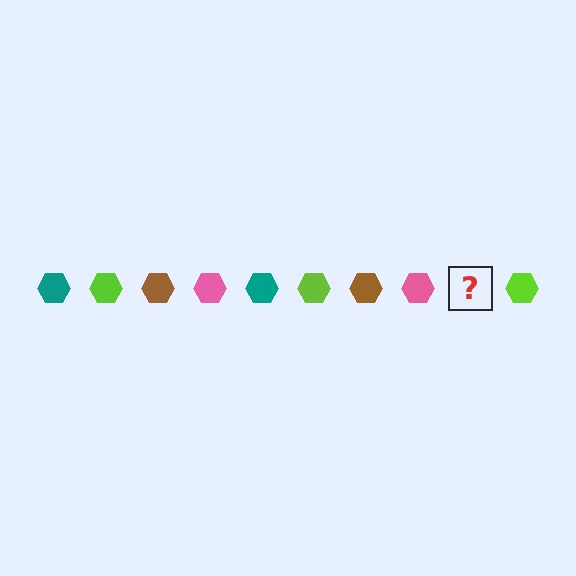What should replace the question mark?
The question mark should be replaced with a teal hexagon.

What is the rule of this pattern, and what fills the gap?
The rule is that the pattern cycles through teal, lime, brown, pink hexagons. The gap should be filled with a teal hexagon.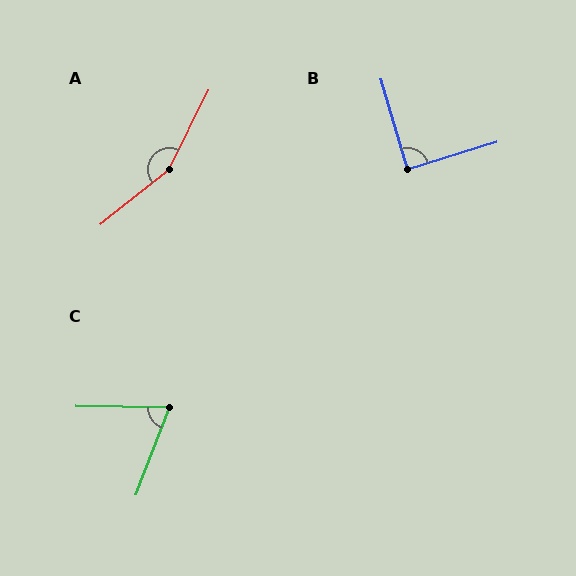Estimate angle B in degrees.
Approximately 89 degrees.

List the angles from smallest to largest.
C (70°), B (89°), A (155°).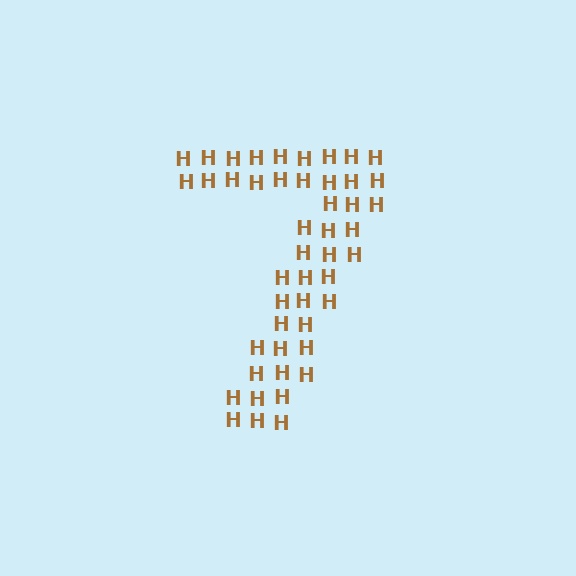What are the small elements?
The small elements are letter H's.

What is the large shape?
The large shape is the digit 7.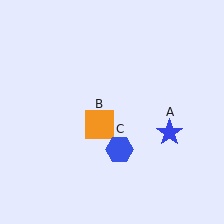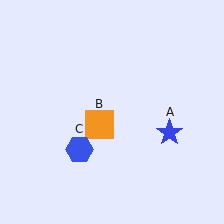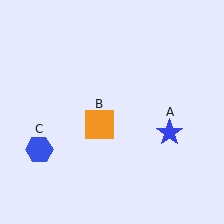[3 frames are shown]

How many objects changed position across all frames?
1 object changed position: blue hexagon (object C).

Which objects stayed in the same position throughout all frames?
Blue star (object A) and orange square (object B) remained stationary.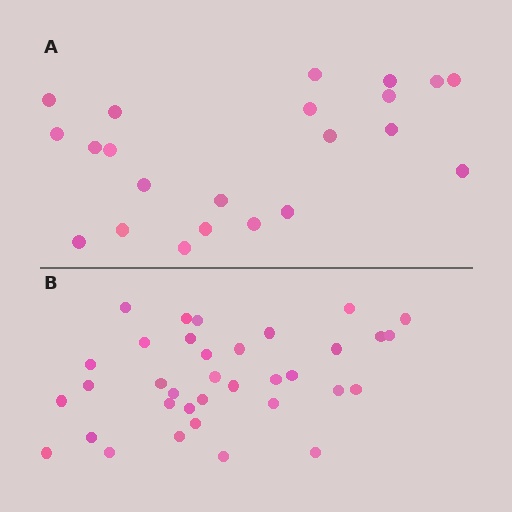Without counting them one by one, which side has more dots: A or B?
Region B (the bottom region) has more dots.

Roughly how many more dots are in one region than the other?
Region B has approximately 15 more dots than region A.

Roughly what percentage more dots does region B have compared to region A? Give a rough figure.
About 60% more.